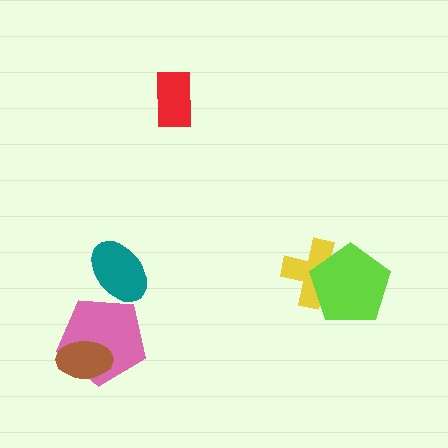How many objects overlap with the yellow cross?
1 object overlaps with the yellow cross.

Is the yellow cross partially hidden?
Yes, it is partially covered by another shape.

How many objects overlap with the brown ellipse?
1 object overlaps with the brown ellipse.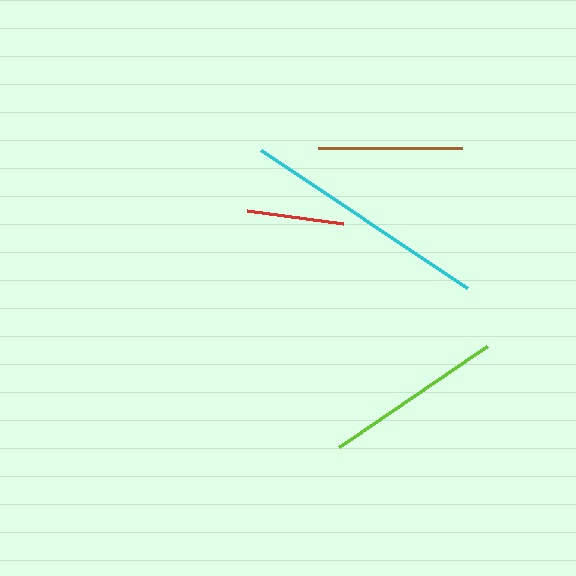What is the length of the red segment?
The red segment is approximately 97 pixels long.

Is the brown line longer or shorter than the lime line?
The lime line is longer than the brown line.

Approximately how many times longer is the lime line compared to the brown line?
The lime line is approximately 1.2 times the length of the brown line.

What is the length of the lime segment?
The lime segment is approximately 179 pixels long.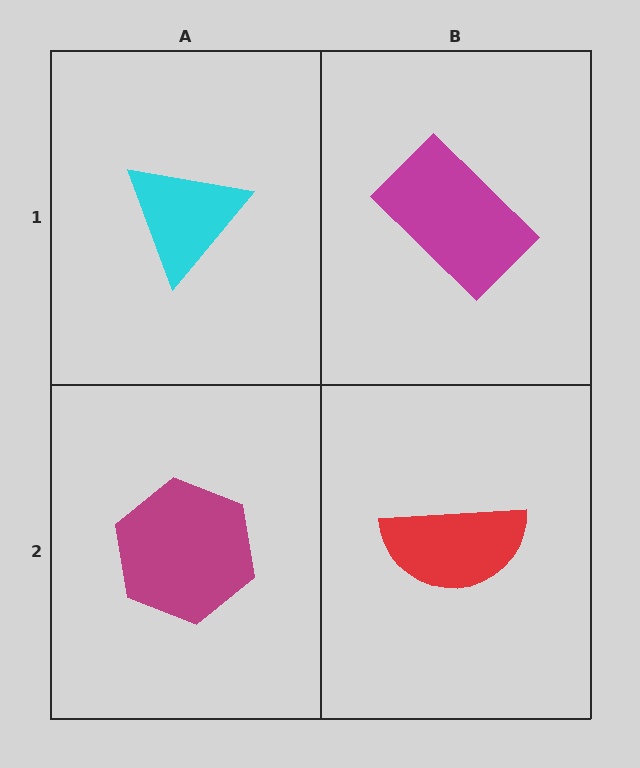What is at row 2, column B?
A red semicircle.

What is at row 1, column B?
A magenta rectangle.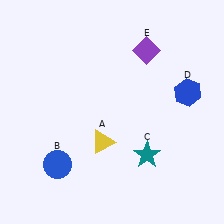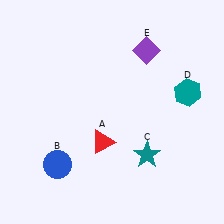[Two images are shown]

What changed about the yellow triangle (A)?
In Image 1, A is yellow. In Image 2, it changed to red.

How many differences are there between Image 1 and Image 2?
There are 2 differences between the two images.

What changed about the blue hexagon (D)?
In Image 1, D is blue. In Image 2, it changed to teal.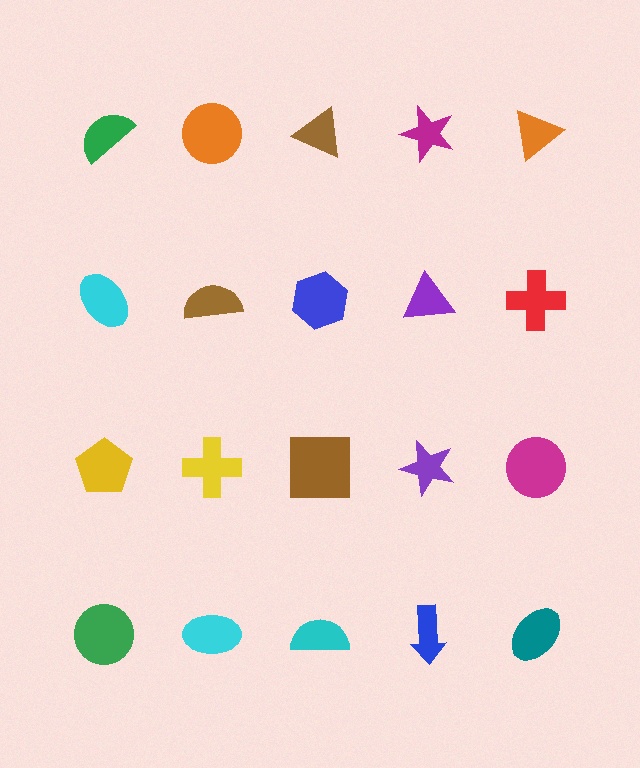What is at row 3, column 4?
A purple star.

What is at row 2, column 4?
A purple triangle.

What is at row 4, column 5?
A teal ellipse.